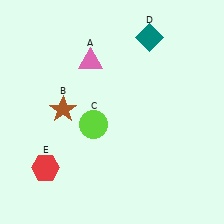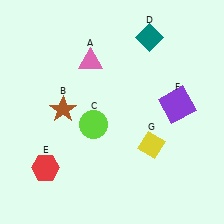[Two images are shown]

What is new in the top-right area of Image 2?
A purple square (F) was added in the top-right area of Image 2.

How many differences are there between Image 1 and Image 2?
There are 2 differences between the two images.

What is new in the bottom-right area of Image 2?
A yellow diamond (G) was added in the bottom-right area of Image 2.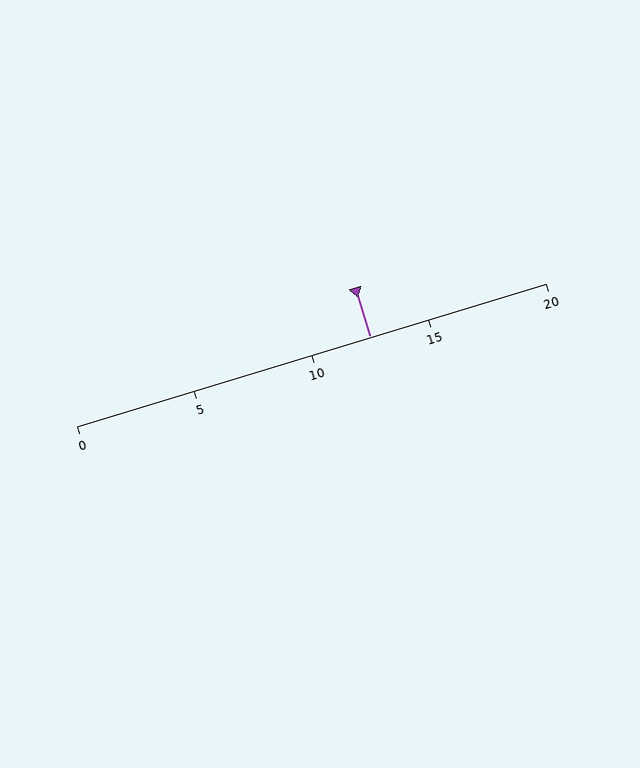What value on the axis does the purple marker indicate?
The marker indicates approximately 12.5.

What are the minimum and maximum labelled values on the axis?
The axis runs from 0 to 20.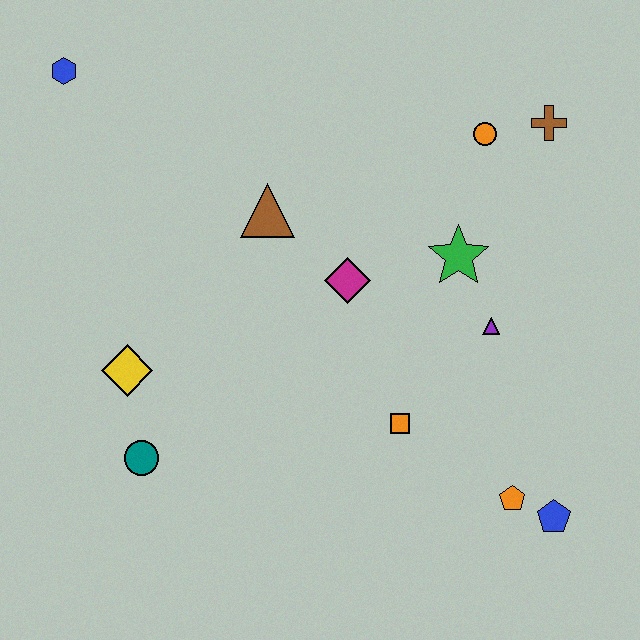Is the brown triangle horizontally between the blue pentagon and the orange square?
No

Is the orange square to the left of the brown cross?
Yes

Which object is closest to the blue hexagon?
The brown triangle is closest to the blue hexagon.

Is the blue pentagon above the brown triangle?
No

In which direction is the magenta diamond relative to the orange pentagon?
The magenta diamond is above the orange pentagon.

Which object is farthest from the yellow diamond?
The brown cross is farthest from the yellow diamond.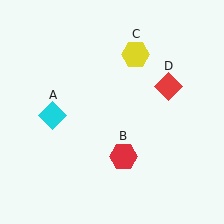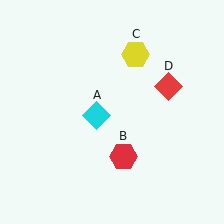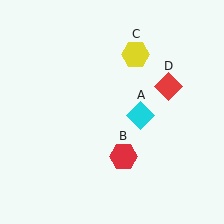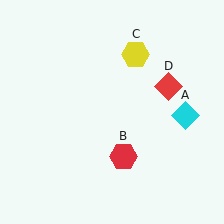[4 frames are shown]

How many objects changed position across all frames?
1 object changed position: cyan diamond (object A).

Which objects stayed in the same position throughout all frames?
Red hexagon (object B) and yellow hexagon (object C) and red diamond (object D) remained stationary.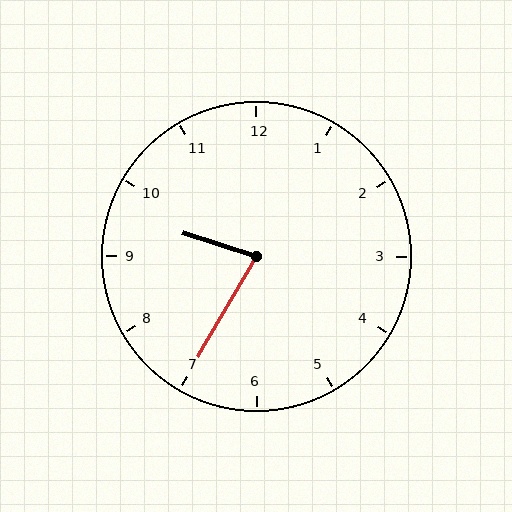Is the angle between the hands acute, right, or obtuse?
It is acute.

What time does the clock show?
9:35.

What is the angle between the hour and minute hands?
Approximately 78 degrees.